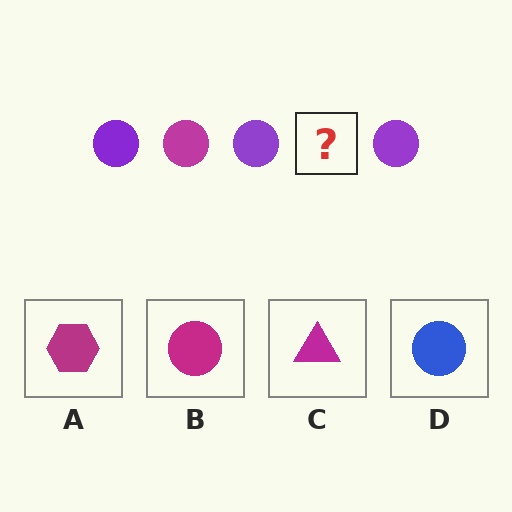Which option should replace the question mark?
Option B.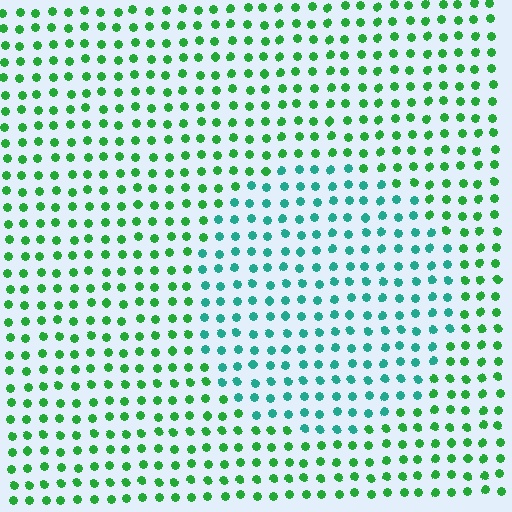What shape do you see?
I see a circle.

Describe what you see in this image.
The image is filled with small green elements in a uniform arrangement. A circle-shaped region is visible where the elements are tinted to a slightly different hue, forming a subtle color boundary.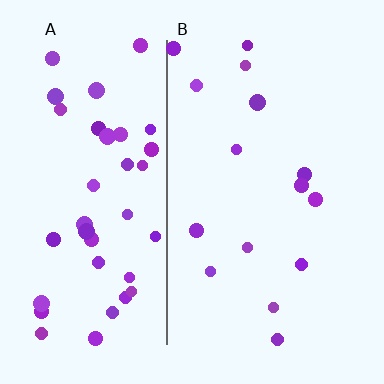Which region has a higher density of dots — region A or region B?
A (the left).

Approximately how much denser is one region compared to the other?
Approximately 2.6× — region A over region B.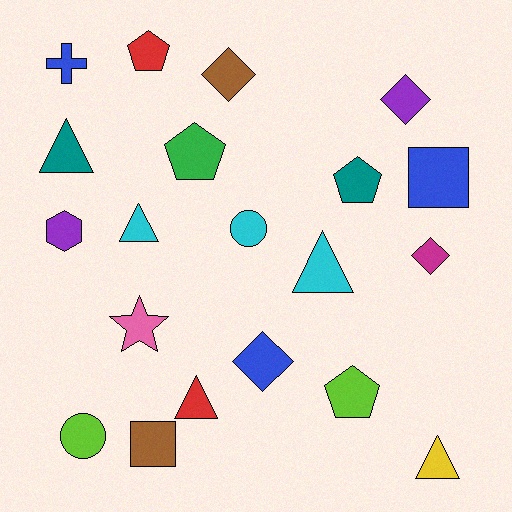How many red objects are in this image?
There are 2 red objects.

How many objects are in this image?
There are 20 objects.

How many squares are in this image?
There are 2 squares.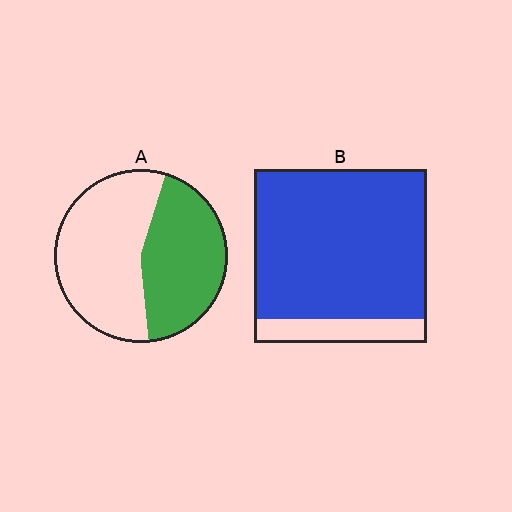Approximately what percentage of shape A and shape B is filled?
A is approximately 45% and B is approximately 85%.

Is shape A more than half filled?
No.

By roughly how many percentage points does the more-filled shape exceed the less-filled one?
By roughly 40 percentage points (B over A).